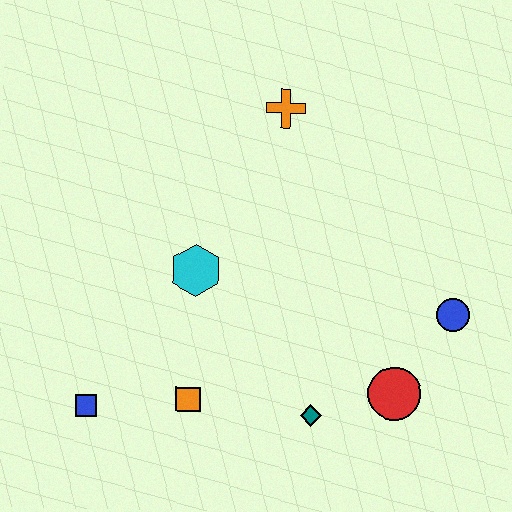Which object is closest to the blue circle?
The red circle is closest to the blue circle.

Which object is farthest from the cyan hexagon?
The blue circle is farthest from the cyan hexagon.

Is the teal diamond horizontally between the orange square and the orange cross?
No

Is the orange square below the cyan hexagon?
Yes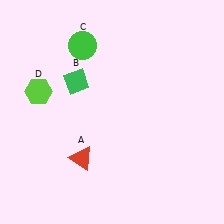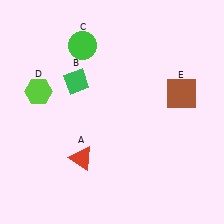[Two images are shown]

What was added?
A brown square (E) was added in Image 2.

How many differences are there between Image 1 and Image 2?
There is 1 difference between the two images.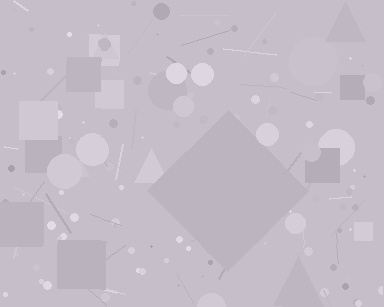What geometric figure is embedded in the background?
A diamond is embedded in the background.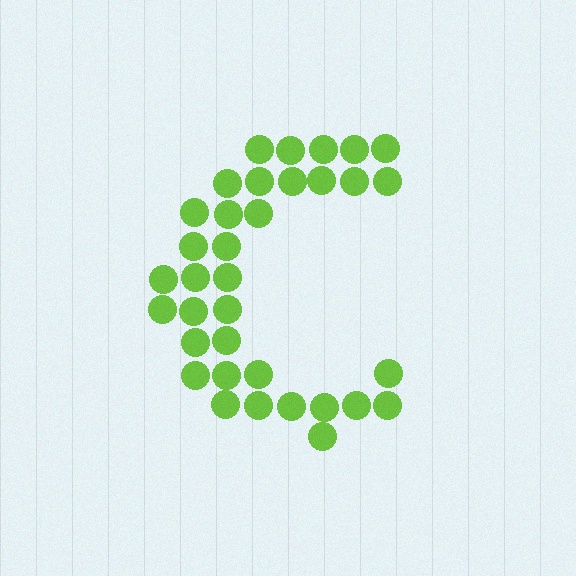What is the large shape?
The large shape is the letter C.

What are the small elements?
The small elements are circles.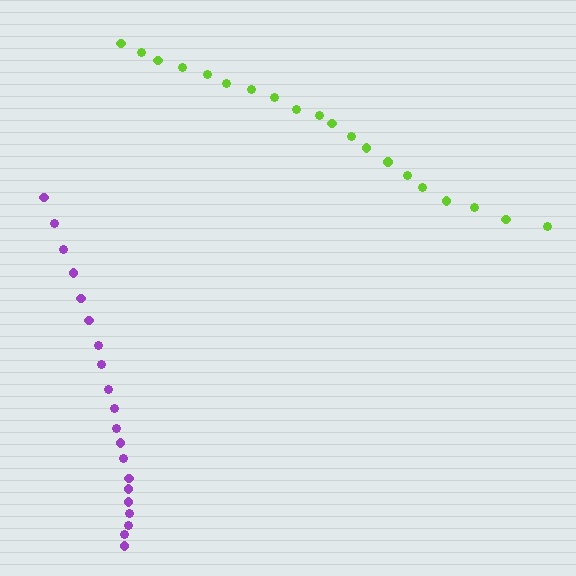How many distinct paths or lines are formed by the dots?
There are 2 distinct paths.